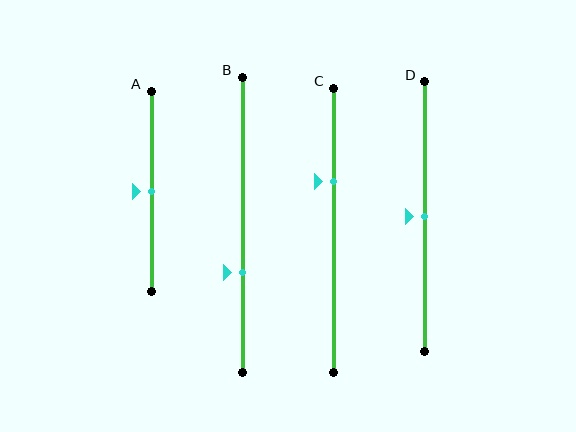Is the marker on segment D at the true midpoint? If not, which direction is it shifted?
Yes, the marker on segment D is at the true midpoint.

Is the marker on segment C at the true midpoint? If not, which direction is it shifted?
No, the marker on segment C is shifted upward by about 17% of the segment length.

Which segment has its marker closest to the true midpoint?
Segment A has its marker closest to the true midpoint.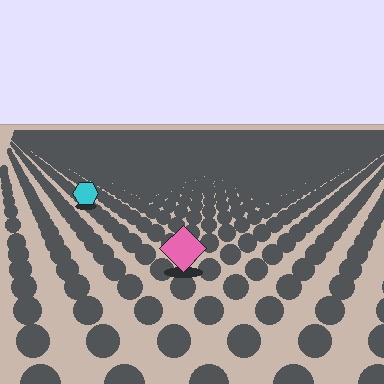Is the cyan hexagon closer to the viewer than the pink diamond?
No. The pink diamond is closer — you can tell from the texture gradient: the ground texture is coarser near it.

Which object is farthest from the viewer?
The cyan hexagon is farthest from the viewer. It appears smaller and the ground texture around it is denser.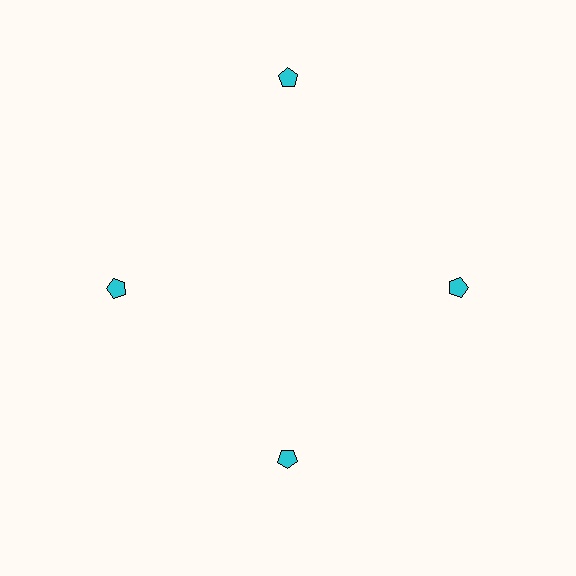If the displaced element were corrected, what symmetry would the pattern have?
It would have 4-fold rotational symmetry — the pattern would map onto itself every 90 degrees.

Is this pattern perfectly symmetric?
No. The 4 cyan pentagons are arranged in a ring, but one element near the 12 o'clock position is pushed outward from the center, breaking the 4-fold rotational symmetry.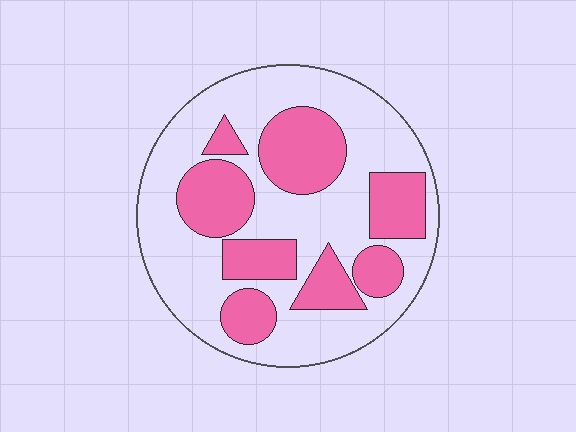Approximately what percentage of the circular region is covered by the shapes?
Approximately 35%.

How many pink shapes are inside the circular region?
8.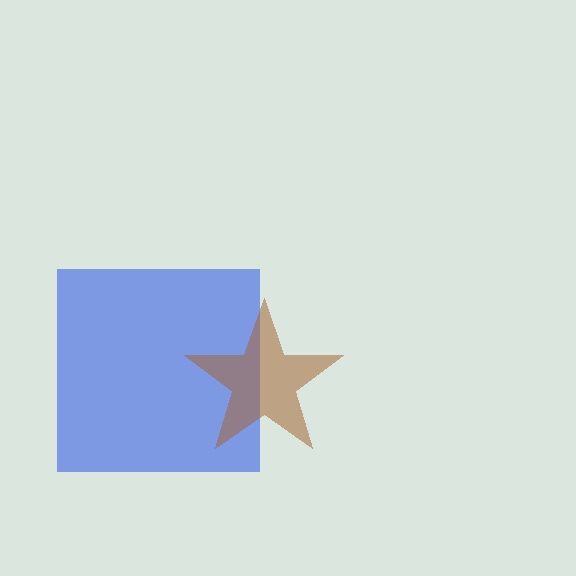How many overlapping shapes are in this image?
There are 2 overlapping shapes in the image.